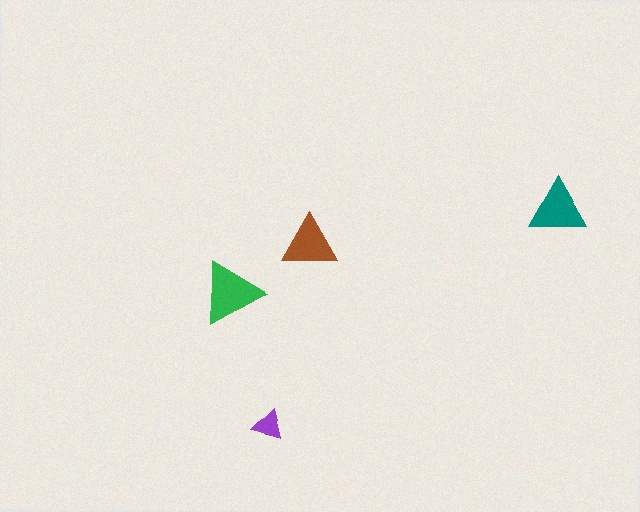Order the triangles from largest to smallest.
the green one, the teal one, the brown one, the purple one.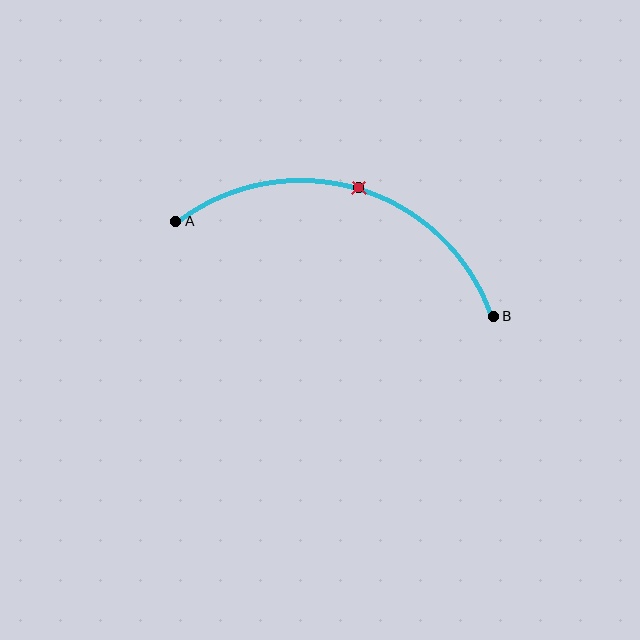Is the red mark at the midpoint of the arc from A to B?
Yes. The red mark lies on the arc at equal arc-length from both A and B — it is the arc midpoint.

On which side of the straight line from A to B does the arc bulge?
The arc bulges above the straight line connecting A and B.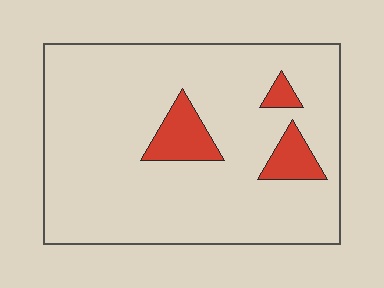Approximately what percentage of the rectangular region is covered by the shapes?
Approximately 10%.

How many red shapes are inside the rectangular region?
3.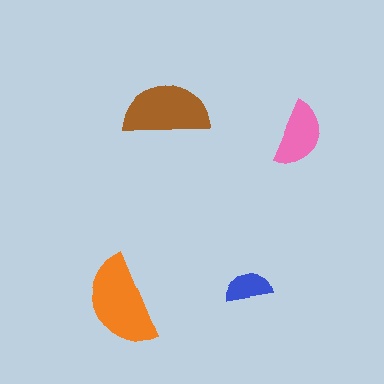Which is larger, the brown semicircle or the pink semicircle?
The brown one.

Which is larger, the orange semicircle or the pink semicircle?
The orange one.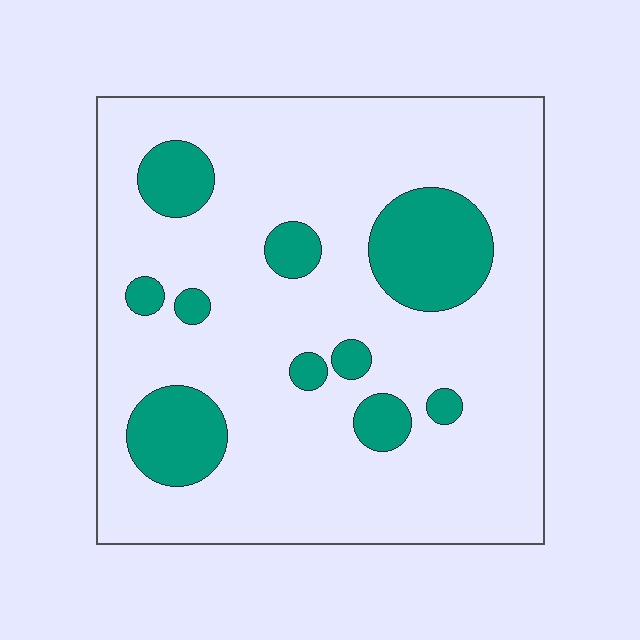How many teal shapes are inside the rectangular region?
10.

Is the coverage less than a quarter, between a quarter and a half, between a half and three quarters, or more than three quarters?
Less than a quarter.